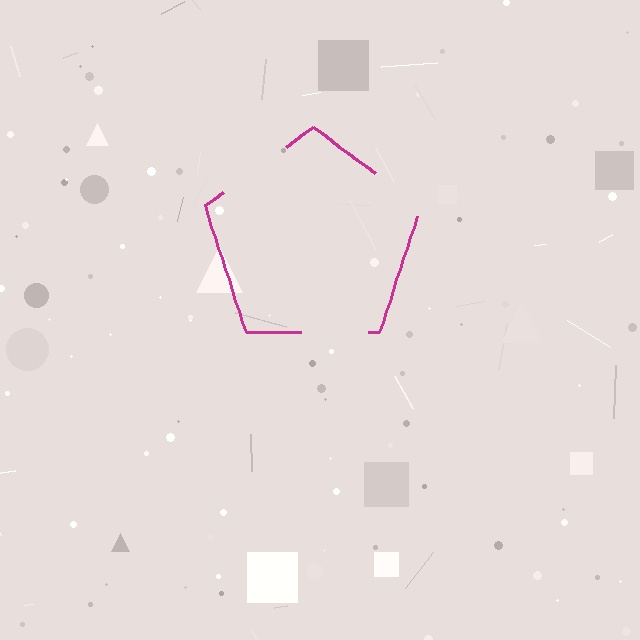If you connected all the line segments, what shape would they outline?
They would outline a pentagon.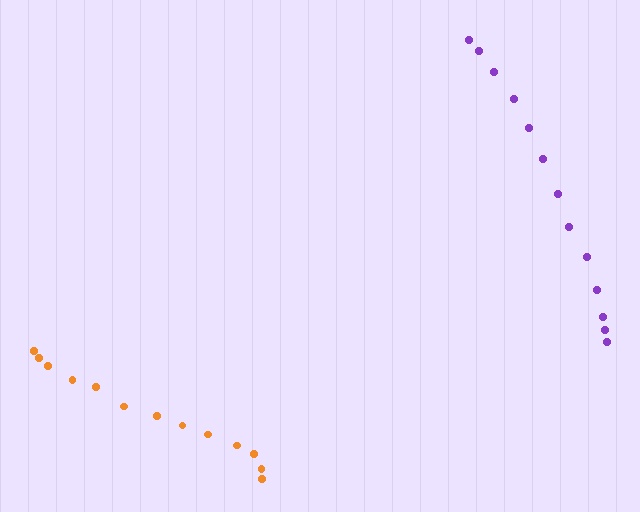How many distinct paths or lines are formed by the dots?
There are 2 distinct paths.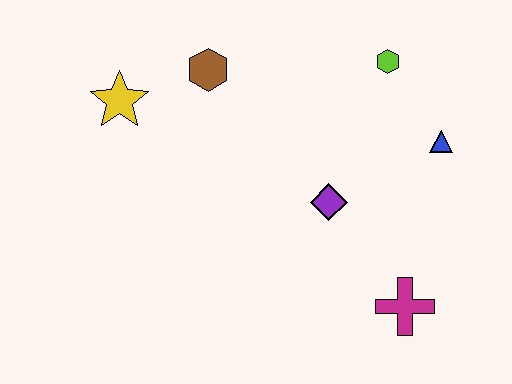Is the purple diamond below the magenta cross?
No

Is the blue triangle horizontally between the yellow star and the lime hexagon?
No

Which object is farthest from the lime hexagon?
The yellow star is farthest from the lime hexagon.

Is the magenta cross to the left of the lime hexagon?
No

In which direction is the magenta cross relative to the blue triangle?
The magenta cross is below the blue triangle.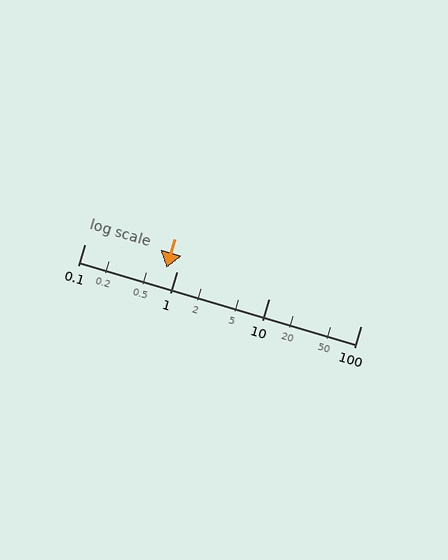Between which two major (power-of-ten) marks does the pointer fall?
The pointer is between 0.1 and 1.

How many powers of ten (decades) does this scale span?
The scale spans 3 decades, from 0.1 to 100.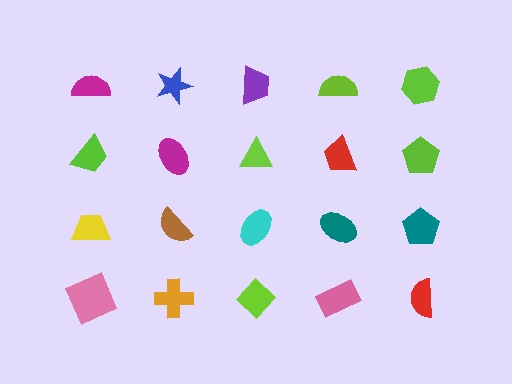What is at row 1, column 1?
A magenta semicircle.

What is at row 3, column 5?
A teal pentagon.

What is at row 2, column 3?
A lime triangle.